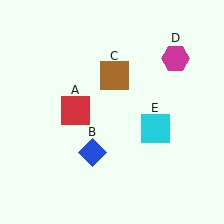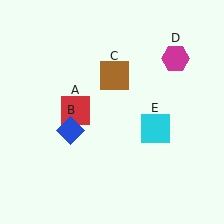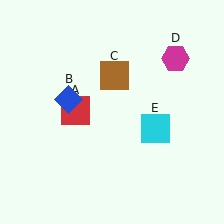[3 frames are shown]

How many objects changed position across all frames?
1 object changed position: blue diamond (object B).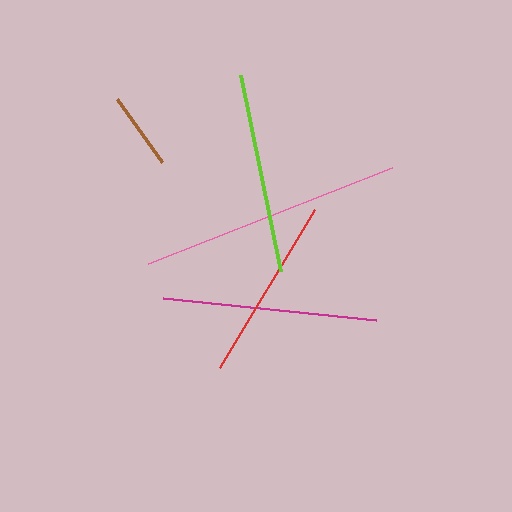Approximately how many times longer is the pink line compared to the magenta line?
The pink line is approximately 1.2 times the length of the magenta line.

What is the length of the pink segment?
The pink segment is approximately 263 pixels long.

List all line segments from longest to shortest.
From longest to shortest: pink, magenta, lime, red, brown.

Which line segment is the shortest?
The brown line is the shortest at approximately 78 pixels.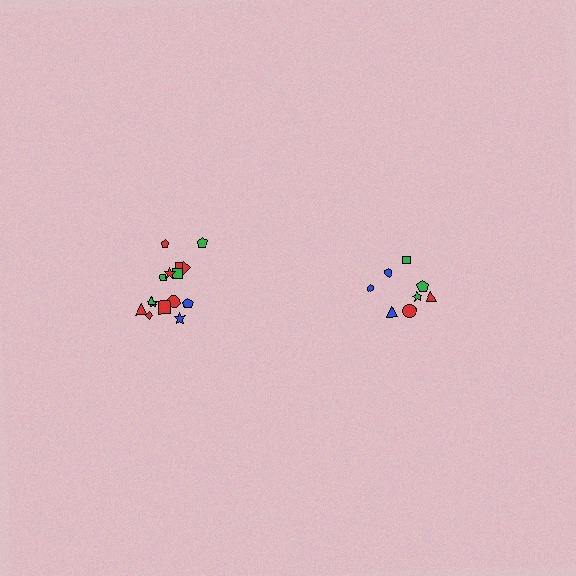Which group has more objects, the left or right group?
The left group.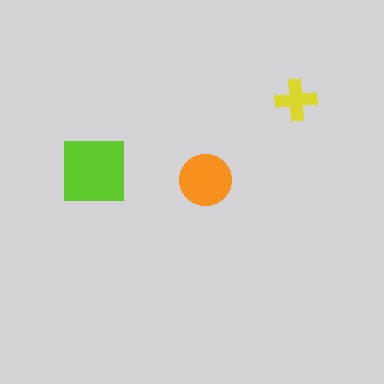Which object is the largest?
The lime square.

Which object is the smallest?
The yellow cross.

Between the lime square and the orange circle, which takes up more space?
The lime square.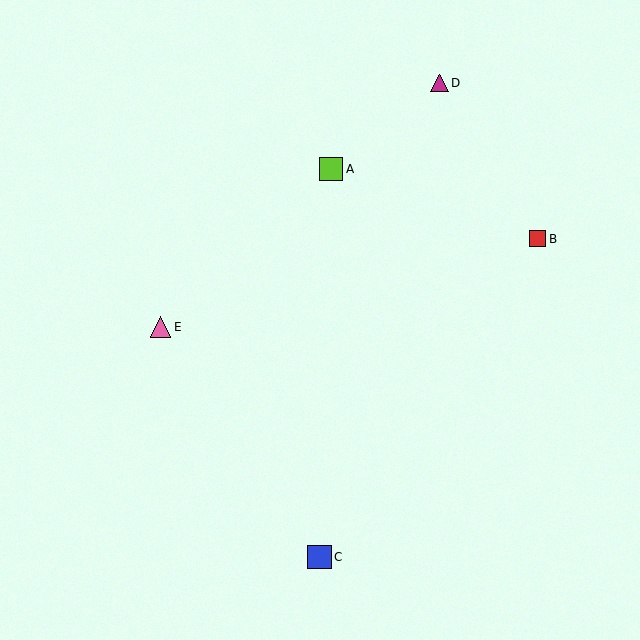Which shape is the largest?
The blue square (labeled C) is the largest.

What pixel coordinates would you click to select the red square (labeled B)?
Click at (537, 239) to select the red square B.